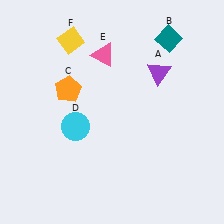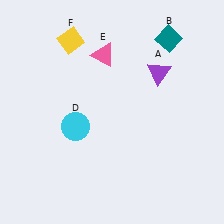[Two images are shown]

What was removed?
The orange pentagon (C) was removed in Image 2.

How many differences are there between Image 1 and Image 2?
There is 1 difference between the two images.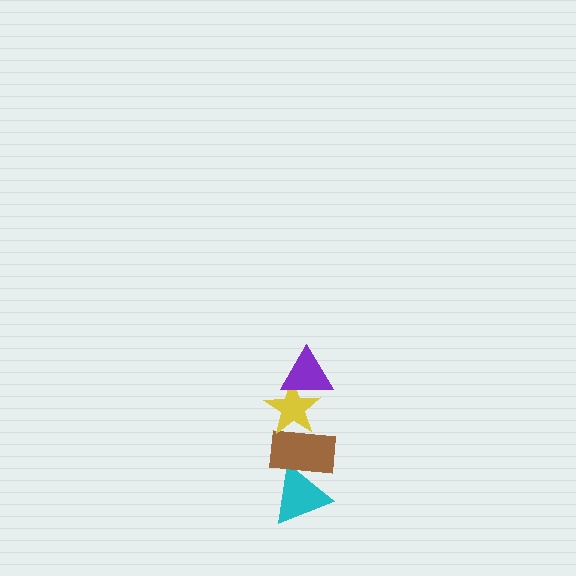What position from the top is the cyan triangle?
The cyan triangle is 4th from the top.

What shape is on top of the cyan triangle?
The brown rectangle is on top of the cyan triangle.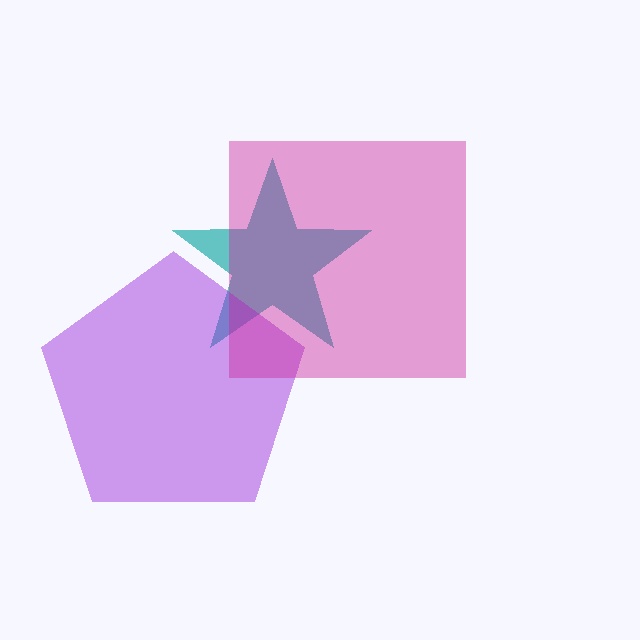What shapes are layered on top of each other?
The layered shapes are: a teal star, a purple pentagon, a magenta square.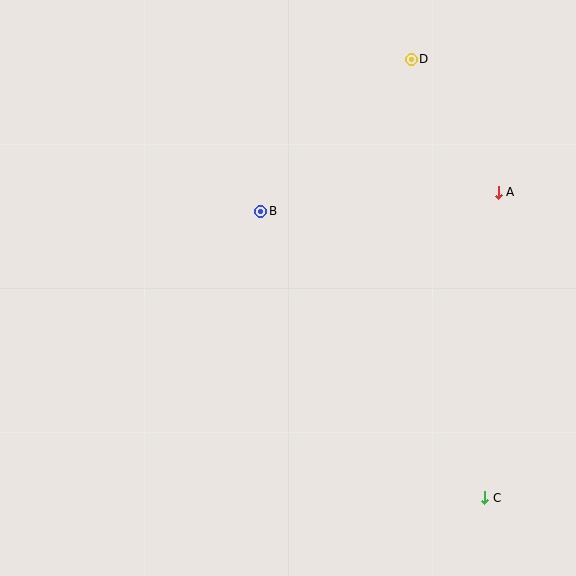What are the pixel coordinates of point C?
Point C is at (485, 498).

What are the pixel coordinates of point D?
Point D is at (411, 59).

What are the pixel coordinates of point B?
Point B is at (260, 211).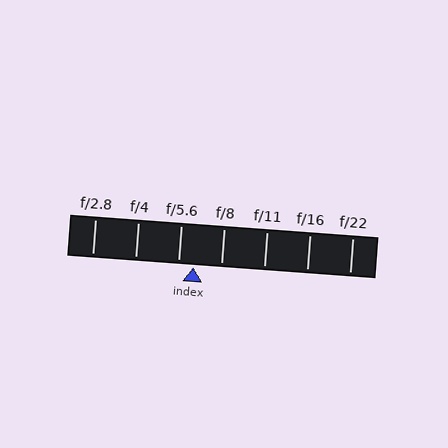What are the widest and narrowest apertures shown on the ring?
The widest aperture shown is f/2.8 and the narrowest is f/22.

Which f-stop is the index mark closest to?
The index mark is closest to f/5.6.